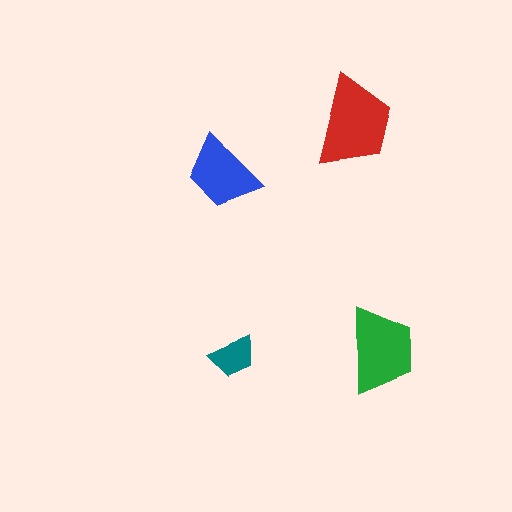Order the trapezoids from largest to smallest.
the red one, the green one, the blue one, the teal one.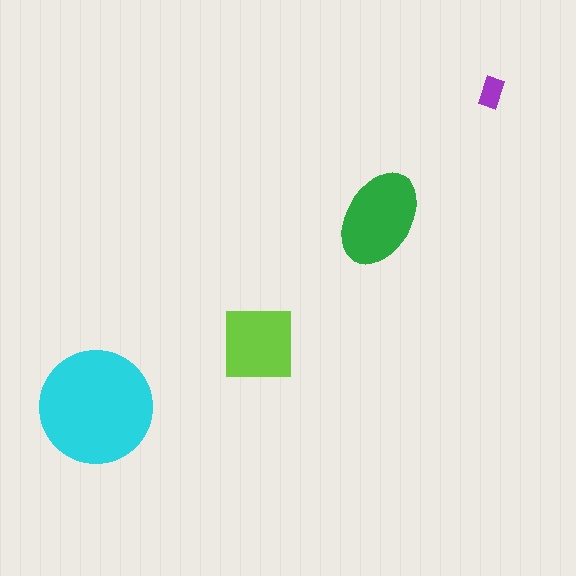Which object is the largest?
The cyan circle.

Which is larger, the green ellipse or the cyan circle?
The cyan circle.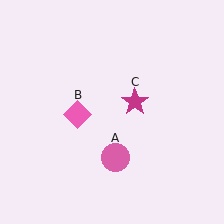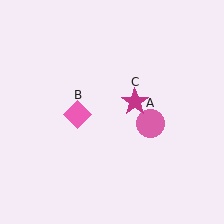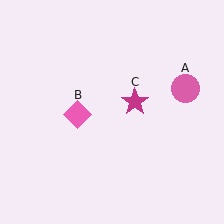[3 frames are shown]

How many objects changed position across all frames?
1 object changed position: pink circle (object A).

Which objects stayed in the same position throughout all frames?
Pink diamond (object B) and magenta star (object C) remained stationary.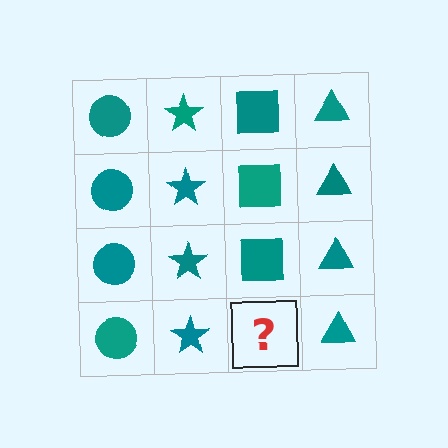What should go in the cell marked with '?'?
The missing cell should contain a teal square.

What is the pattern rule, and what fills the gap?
The rule is that each column has a consistent shape. The gap should be filled with a teal square.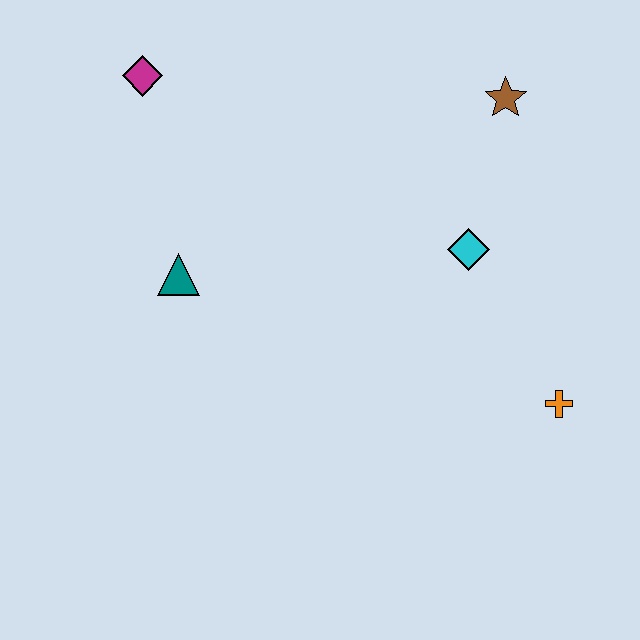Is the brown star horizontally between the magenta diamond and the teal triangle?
No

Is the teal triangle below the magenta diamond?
Yes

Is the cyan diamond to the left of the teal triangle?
No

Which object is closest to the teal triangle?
The magenta diamond is closest to the teal triangle.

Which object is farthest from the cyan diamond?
The magenta diamond is farthest from the cyan diamond.